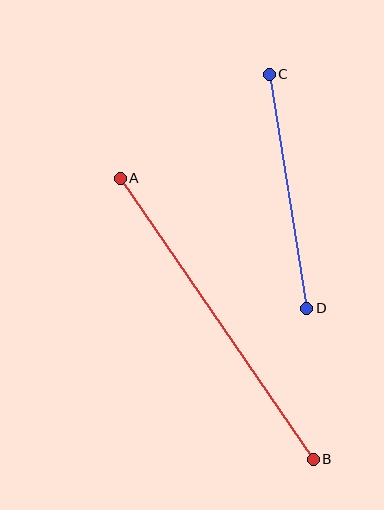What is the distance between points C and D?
The distance is approximately 237 pixels.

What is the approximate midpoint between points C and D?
The midpoint is at approximately (288, 191) pixels.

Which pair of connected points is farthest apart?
Points A and B are farthest apart.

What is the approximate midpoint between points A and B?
The midpoint is at approximately (217, 319) pixels.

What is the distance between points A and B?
The distance is approximately 341 pixels.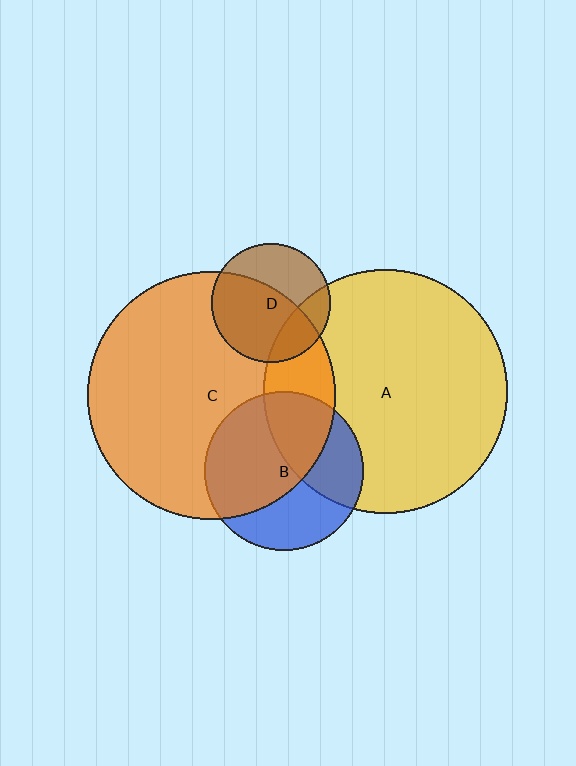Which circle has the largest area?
Circle C (orange).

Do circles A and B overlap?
Yes.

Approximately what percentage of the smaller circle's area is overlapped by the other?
Approximately 40%.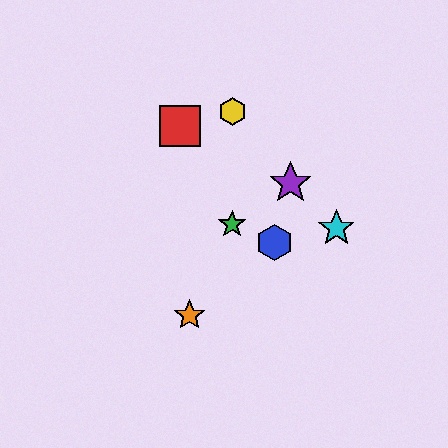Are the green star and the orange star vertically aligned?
No, the green star is at x≈232 and the orange star is at x≈189.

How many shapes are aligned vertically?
2 shapes (the green star, the yellow hexagon) are aligned vertically.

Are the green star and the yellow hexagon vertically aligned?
Yes, both are at x≈232.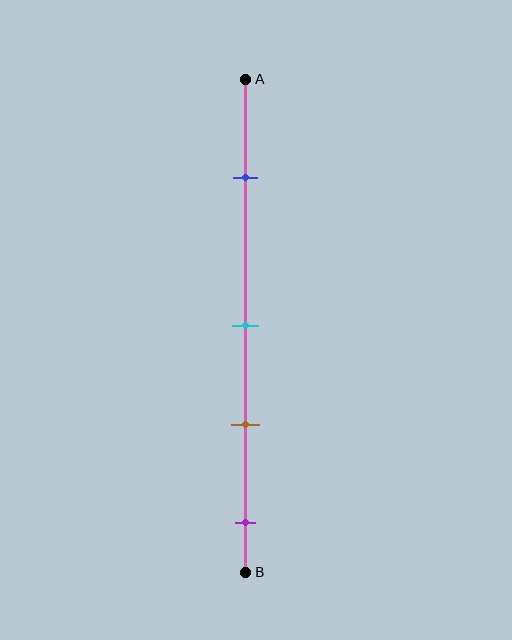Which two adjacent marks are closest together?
The cyan and brown marks are the closest adjacent pair.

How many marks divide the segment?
There are 4 marks dividing the segment.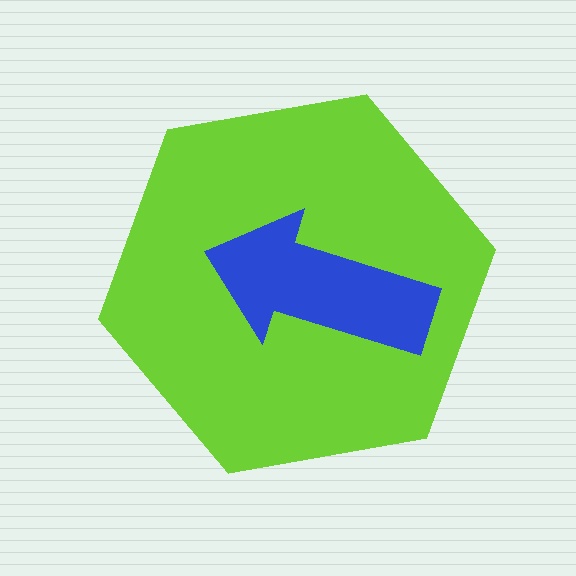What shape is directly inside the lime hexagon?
The blue arrow.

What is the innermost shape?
The blue arrow.